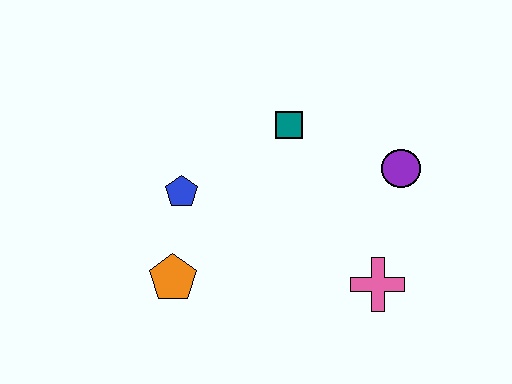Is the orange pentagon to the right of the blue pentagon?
No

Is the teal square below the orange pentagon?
No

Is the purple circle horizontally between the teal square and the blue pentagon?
No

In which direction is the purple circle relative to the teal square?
The purple circle is to the right of the teal square.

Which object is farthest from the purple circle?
The orange pentagon is farthest from the purple circle.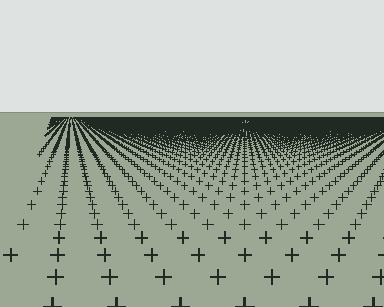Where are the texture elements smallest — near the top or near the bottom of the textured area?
Near the top.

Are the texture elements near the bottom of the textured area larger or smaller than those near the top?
Larger. Near the bottom, elements are closer to the viewer and appear at a bigger on-screen size.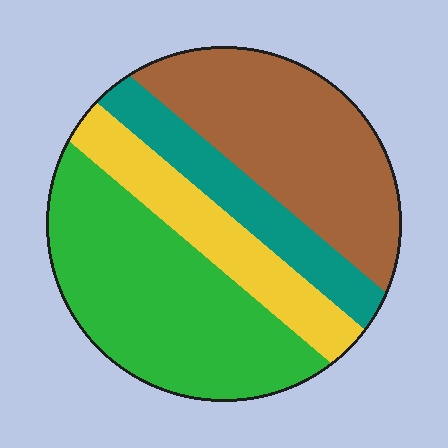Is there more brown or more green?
Green.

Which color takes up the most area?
Green, at roughly 35%.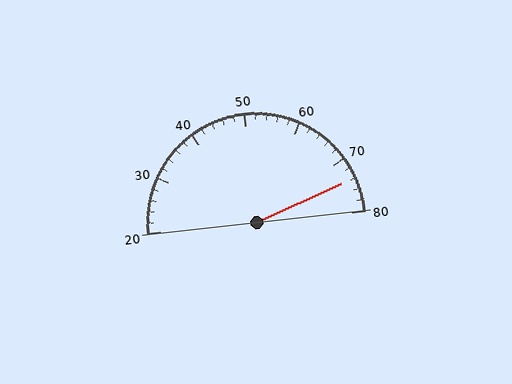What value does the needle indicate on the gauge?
The needle indicates approximately 74.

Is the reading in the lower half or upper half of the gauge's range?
The reading is in the upper half of the range (20 to 80).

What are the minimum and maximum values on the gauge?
The gauge ranges from 20 to 80.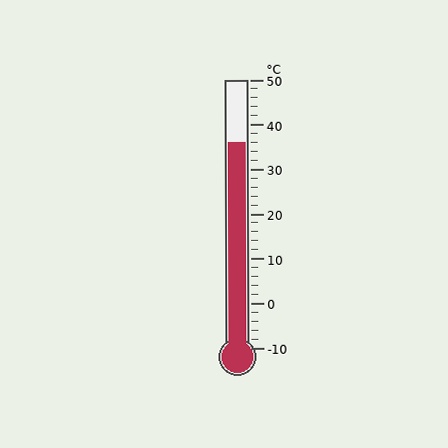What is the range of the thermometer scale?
The thermometer scale ranges from -10°C to 50°C.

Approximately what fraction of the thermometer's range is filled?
The thermometer is filled to approximately 75% of its range.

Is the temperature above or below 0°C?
The temperature is above 0°C.